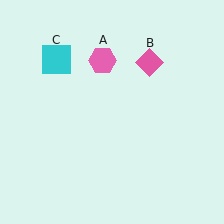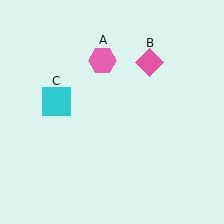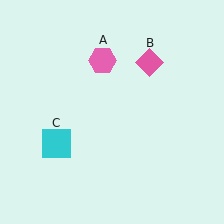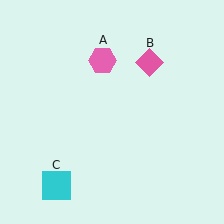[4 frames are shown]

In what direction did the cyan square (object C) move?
The cyan square (object C) moved down.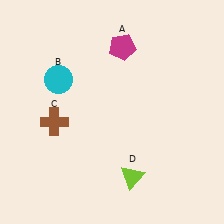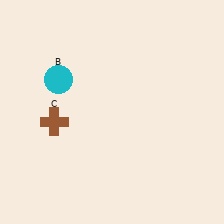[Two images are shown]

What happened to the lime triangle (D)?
The lime triangle (D) was removed in Image 2. It was in the bottom-right area of Image 1.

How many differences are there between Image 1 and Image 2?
There are 2 differences between the two images.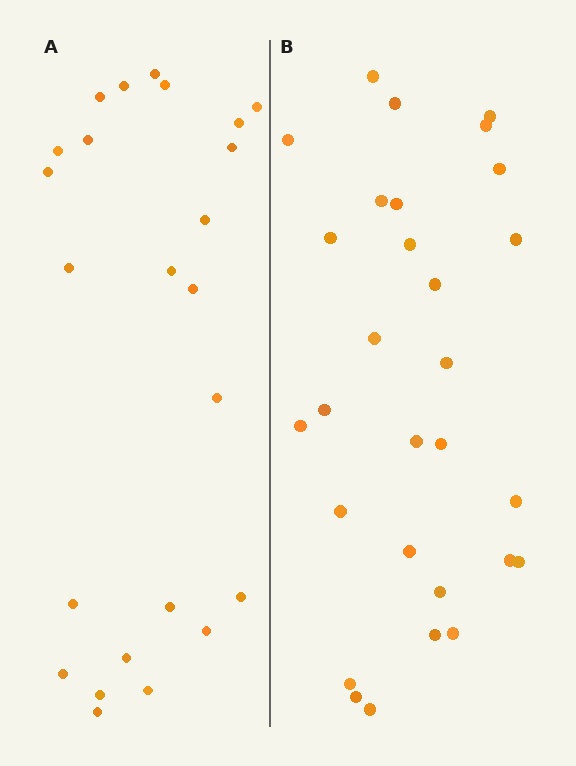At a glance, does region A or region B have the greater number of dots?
Region B (the right region) has more dots.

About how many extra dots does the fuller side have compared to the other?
Region B has about 5 more dots than region A.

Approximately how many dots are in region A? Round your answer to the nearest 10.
About 20 dots. (The exact count is 24, which rounds to 20.)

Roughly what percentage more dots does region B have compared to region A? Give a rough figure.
About 20% more.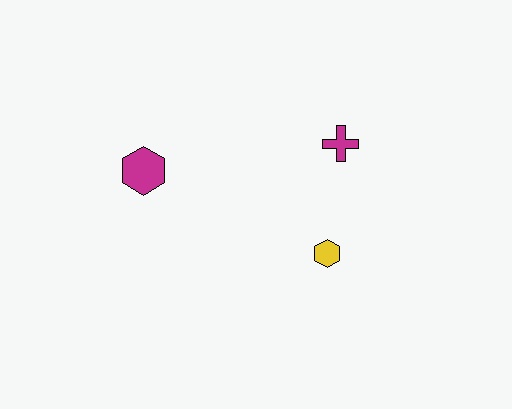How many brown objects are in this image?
There are no brown objects.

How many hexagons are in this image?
There are 2 hexagons.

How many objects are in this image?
There are 3 objects.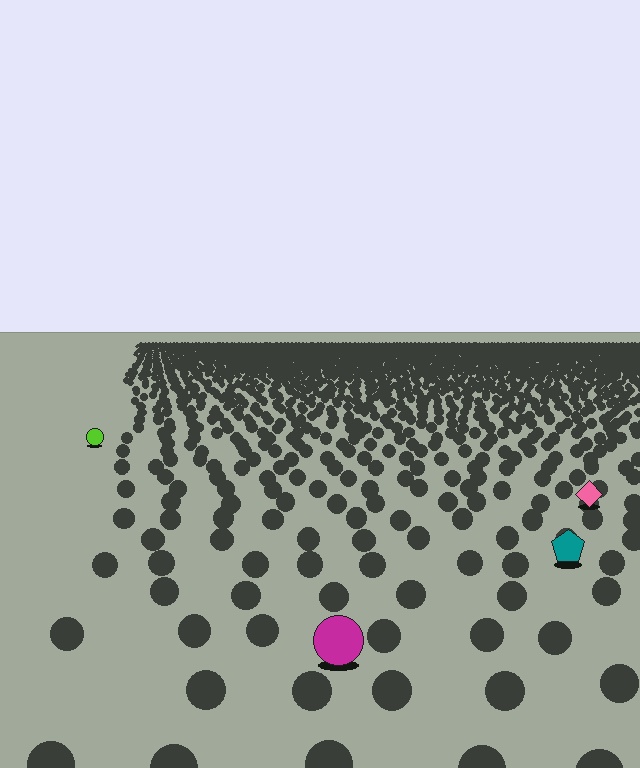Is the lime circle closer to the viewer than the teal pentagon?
No. The teal pentagon is closer — you can tell from the texture gradient: the ground texture is coarser near it.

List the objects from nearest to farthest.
From nearest to farthest: the magenta circle, the teal pentagon, the pink diamond, the lime circle.